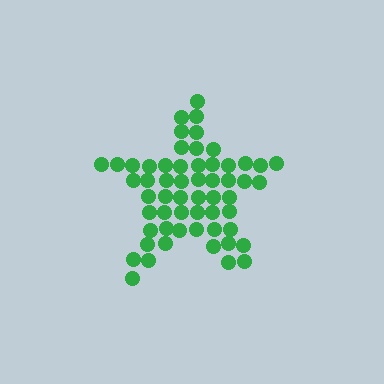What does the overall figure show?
The overall figure shows a star.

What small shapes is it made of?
It is made of small circles.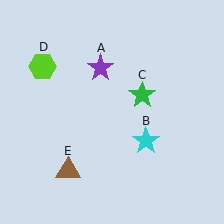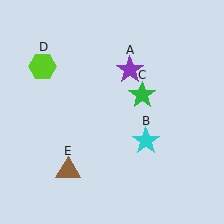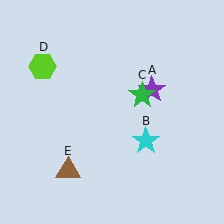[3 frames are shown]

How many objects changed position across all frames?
1 object changed position: purple star (object A).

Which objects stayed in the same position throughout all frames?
Cyan star (object B) and green star (object C) and lime hexagon (object D) and brown triangle (object E) remained stationary.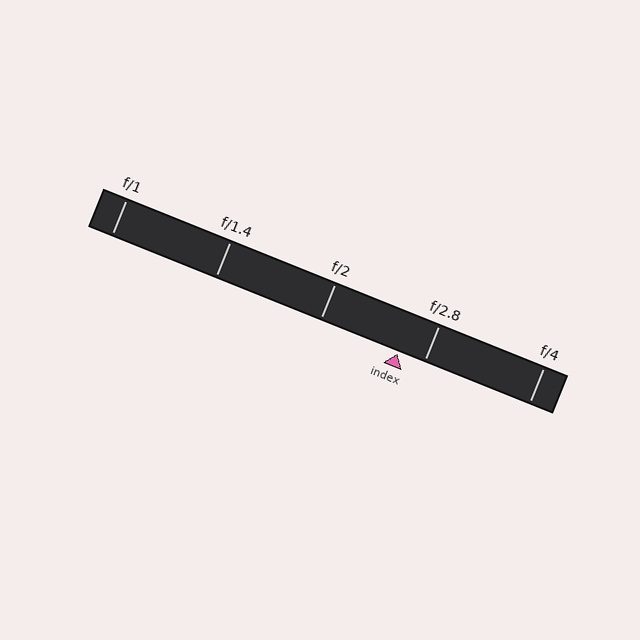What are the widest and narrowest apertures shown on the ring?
The widest aperture shown is f/1 and the narrowest is f/4.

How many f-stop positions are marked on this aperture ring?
There are 5 f-stop positions marked.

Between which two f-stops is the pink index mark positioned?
The index mark is between f/2 and f/2.8.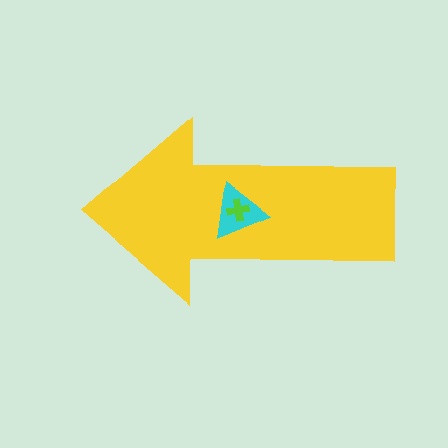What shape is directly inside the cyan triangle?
The lime cross.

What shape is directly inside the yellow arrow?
The cyan triangle.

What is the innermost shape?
The lime cross.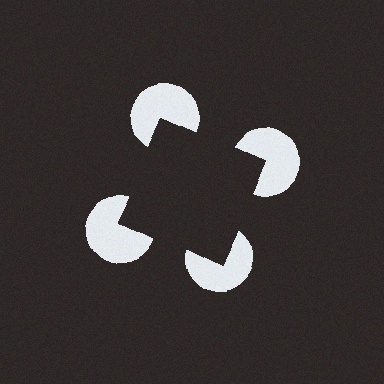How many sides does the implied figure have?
4 sides.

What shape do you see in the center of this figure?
An illusory square — its edges are inferred from the aligned wedge cuts in the pac-man discs, not physically drawn.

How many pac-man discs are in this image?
There are 4 — one at each vertex of the illusory square.